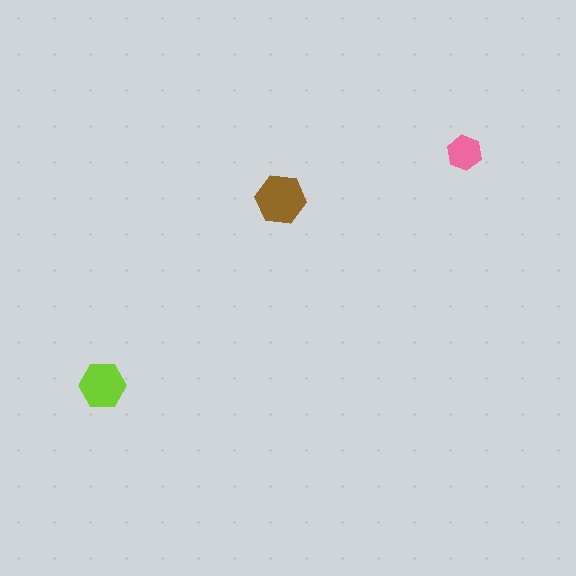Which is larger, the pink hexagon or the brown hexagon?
The brown one.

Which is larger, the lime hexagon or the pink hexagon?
The lime one.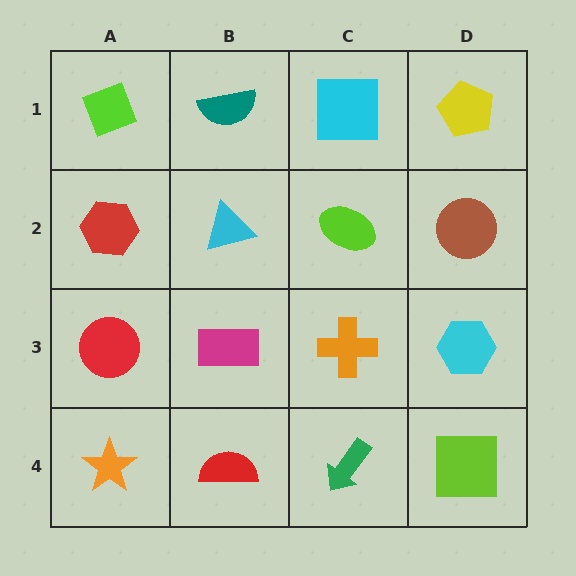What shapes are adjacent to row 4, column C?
An orange cross (row 3, column C), a red semicircle (row 4, column B), a lime square (row 4, column D).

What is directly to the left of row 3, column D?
An orange cross.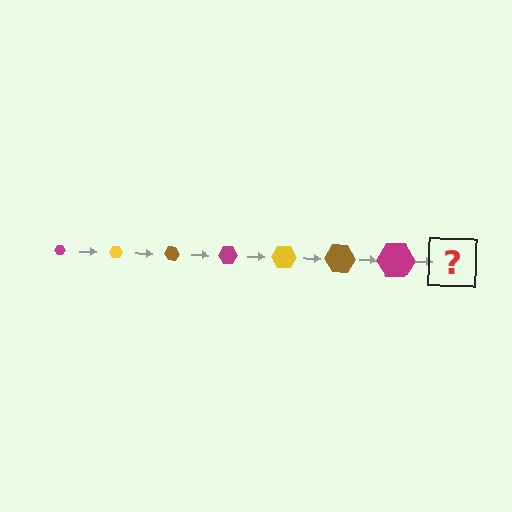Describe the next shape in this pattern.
It should be a yellow hexagon, larger than the previous one.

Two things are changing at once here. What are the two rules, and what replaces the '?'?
The two rules are that the hexagon grows larger each step and the color cycles through magenta, yellow, and brown. The '?' should be a yellow hexagon, larger than the previous one.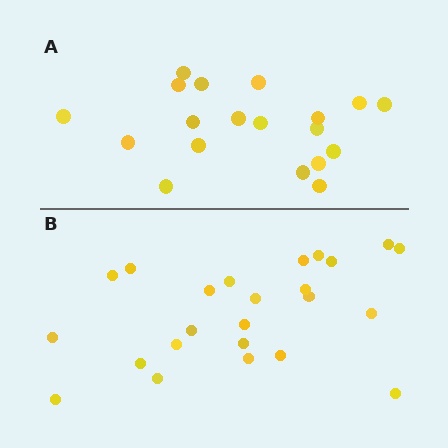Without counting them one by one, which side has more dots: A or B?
Region B (the bottom region) has more dots.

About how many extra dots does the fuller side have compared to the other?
Region B has about 5 more dots than region A.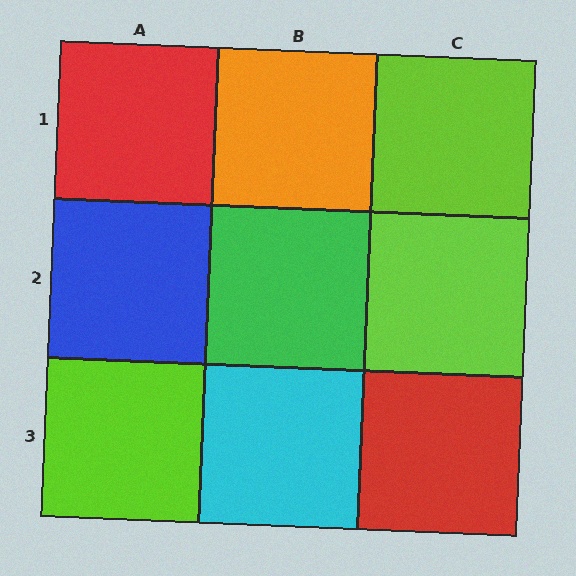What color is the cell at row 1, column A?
Red.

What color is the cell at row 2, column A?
Blue.